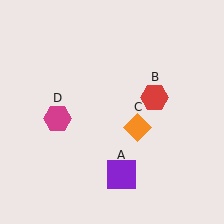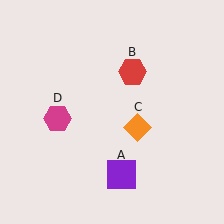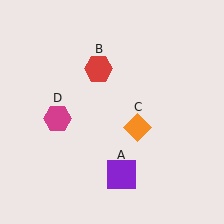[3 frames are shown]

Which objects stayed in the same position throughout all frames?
Purple square (object A) and orange diamond (object C) and magenta hexagon (object D) remained stationary.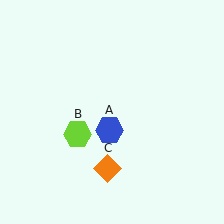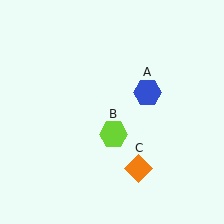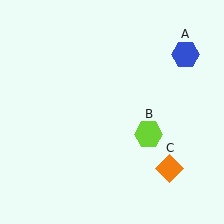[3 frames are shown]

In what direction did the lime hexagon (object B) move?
The lime hexagon (object B) moved right.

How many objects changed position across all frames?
3 objects changed position: blue hexagon (object A), lime hexagon (object B), orange diamond (object C).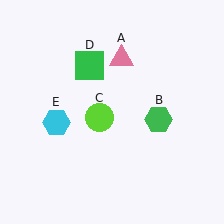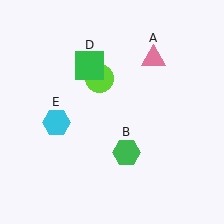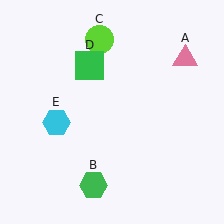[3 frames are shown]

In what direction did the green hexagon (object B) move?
The green hexagon (object B) moved down and to the left.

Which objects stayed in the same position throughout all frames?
Green square (object D) and cyan hexagon (object E) remained stationary.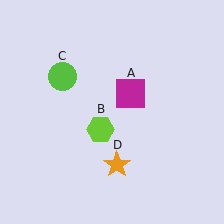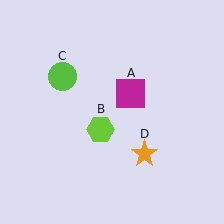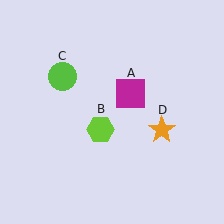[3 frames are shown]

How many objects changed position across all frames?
1 object changed position: orange star (object D).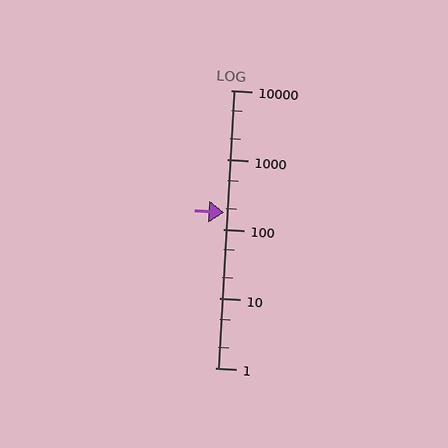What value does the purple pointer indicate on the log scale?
The pointer indicates approximately 170.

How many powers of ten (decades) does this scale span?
The scale spans 4 decades, from 1 to 10000.